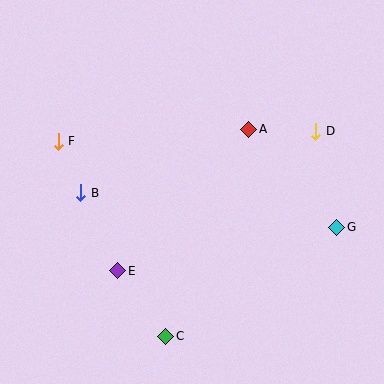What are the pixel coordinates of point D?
Point D is at (316, 131).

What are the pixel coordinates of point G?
Point G is at (337, 227).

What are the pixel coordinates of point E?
Point E is at (118, 271).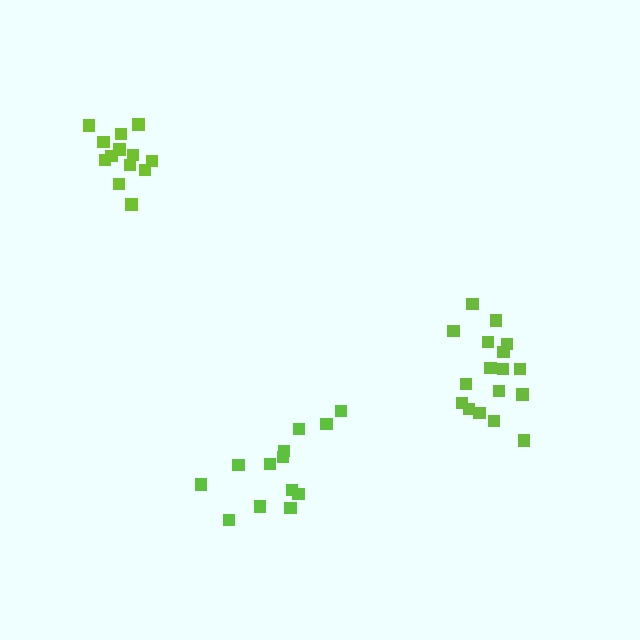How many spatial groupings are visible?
There are 3 spatial groupings.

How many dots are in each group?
Group 1: 13 dots, Group 2: 13 dots, Group 3: 17 dots (43 total).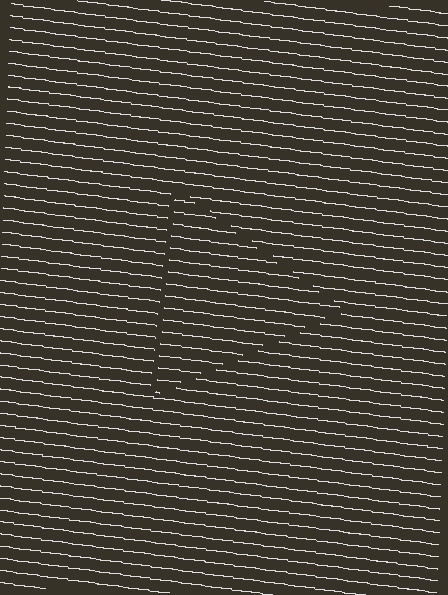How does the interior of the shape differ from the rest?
The interior of the shape contains the same grating, shifted by half a period — the contour is defined by the phase discontinuity where line-ends from the inner and outer gratings abut.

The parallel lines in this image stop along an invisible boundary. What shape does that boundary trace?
An illusory triangle. The interior of the shape contains the same grating, shifted by half a period — the contour is defined by the phase discontinuity where line-ends from the inner and outer gratings abut.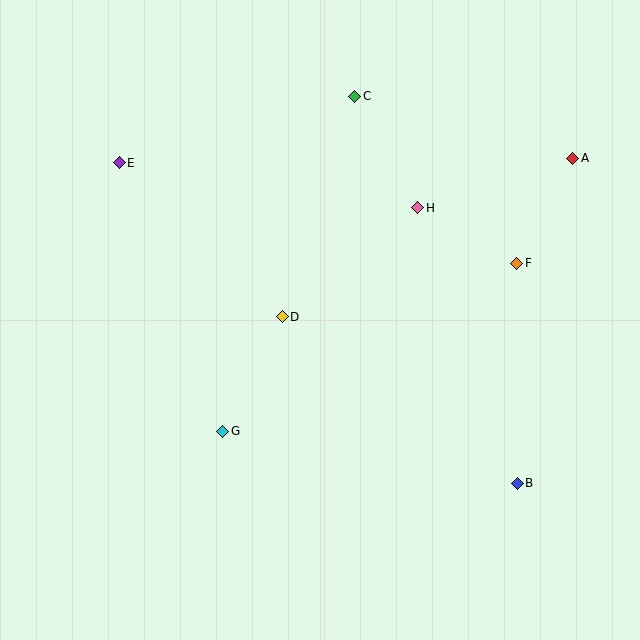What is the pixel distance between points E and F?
The distance between E and F is 410 pixels.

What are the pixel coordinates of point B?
Point B is at (517, 483).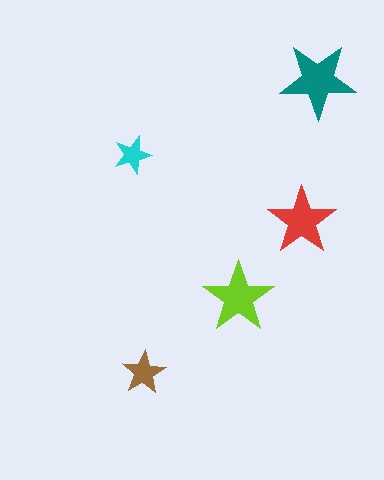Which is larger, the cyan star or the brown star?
The brown one.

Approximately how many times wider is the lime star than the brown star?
About 1.5 times wider.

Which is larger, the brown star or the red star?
The red one.